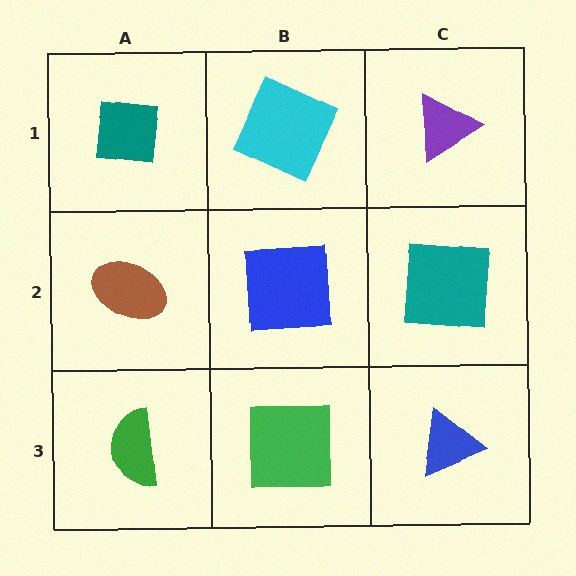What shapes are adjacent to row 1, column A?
A brown ellipse (row 2, column A), a cyan square (row 1, column B).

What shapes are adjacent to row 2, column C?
A purple triangle (row 1, column C), a blue triangle (row 3, column C), a blue square (row 2, column B).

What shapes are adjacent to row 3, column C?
A teal square (row 2, column C), a green square (row 3, column B).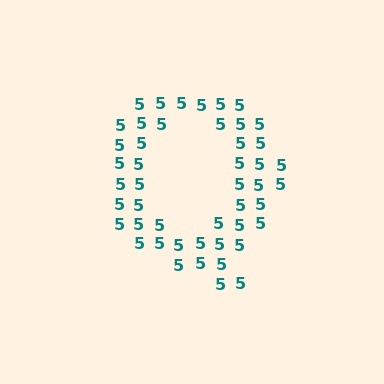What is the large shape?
The large shape is the letter Q.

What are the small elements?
The small elements are digit 5's.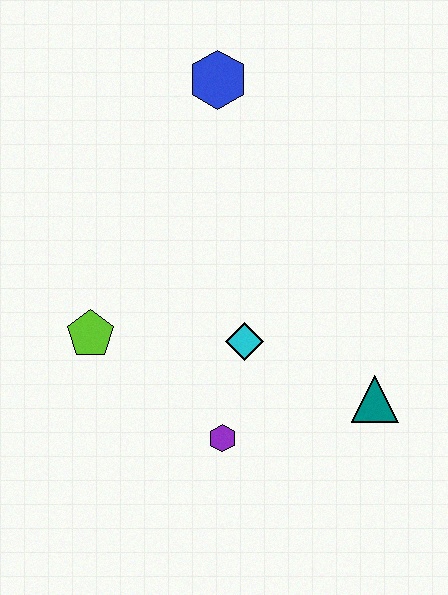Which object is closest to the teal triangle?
The cyan diamond is closest to the teal triangle.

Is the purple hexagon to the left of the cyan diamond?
Yes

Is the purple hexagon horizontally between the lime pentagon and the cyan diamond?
Yes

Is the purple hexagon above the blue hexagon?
No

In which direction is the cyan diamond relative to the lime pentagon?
The cyan diamond is to the right of the lime pentagon.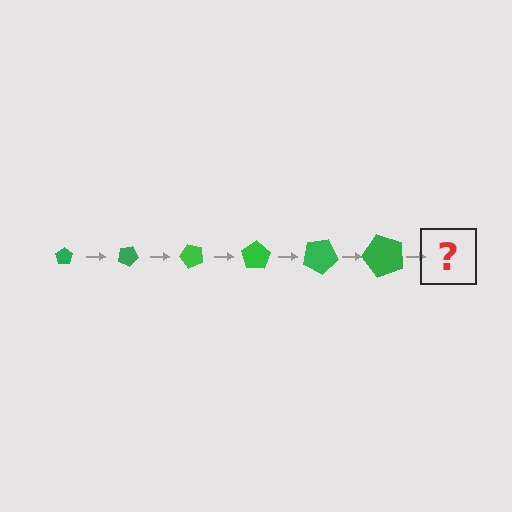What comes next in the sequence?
The next element should be a pentagon, larger than the previous one and rotated 150 degrees from the start.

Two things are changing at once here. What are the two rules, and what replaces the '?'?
The two rules are that the pentagon grows larger each step and it rotates 25 degrees each step. The '?' should be a pentagon, larger than the previous one and rotated 150 degrees from the start.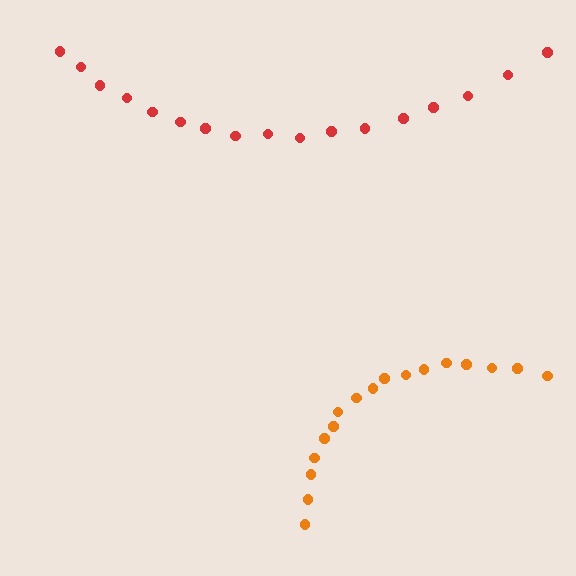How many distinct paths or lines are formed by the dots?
There are 2 distinct paths.